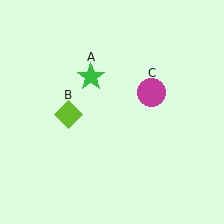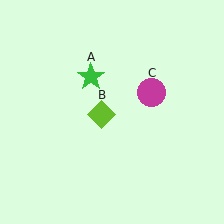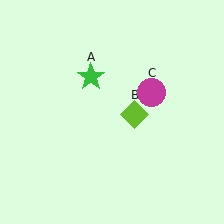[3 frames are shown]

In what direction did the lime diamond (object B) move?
The lime diamond (object B) moved right.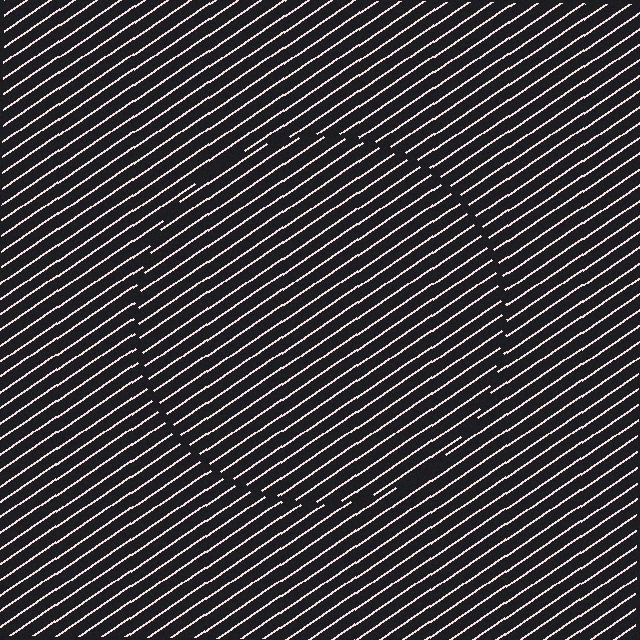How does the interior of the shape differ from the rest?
The interior of the shape contains the same grating, shifted by half a period — the contour is defined by the phase discontinuity where line-ends from the inner and outer gratings abut.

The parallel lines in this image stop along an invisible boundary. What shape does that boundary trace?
An illusory circle. The interior of the shape contains the same grating, shifted by half a period — the contour is defined by the phase discontinuity where line-ends from the inner and outer gratings abut.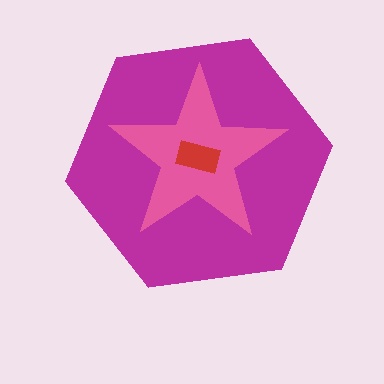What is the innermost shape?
The red rectangle.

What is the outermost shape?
The magenta hexagon.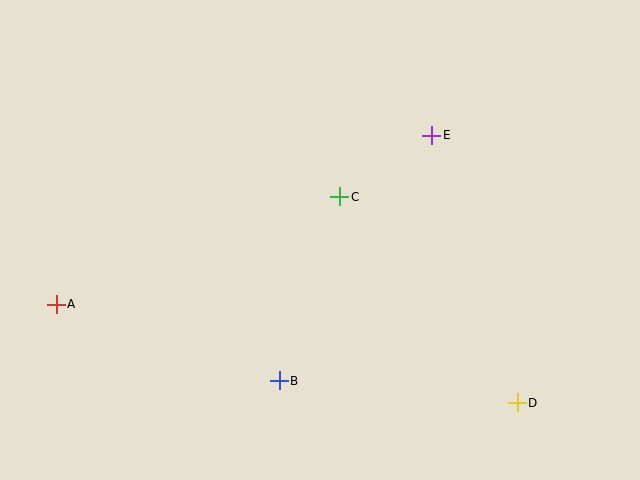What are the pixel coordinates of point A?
Point A is at (56, 304).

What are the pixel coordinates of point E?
Point E is at (432, 135).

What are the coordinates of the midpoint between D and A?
The midpoint between D and A is at (287, 353).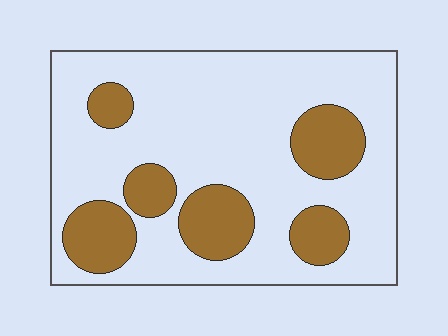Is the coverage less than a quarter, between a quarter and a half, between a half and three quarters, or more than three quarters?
Less than a quarter.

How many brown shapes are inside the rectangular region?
6.